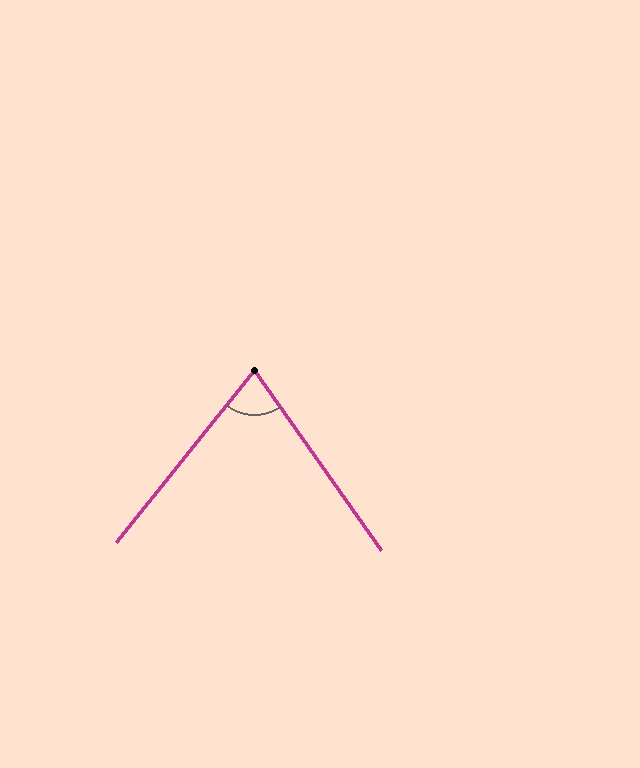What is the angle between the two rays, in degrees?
Approximately 74 degrees.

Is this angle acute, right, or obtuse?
It is acute.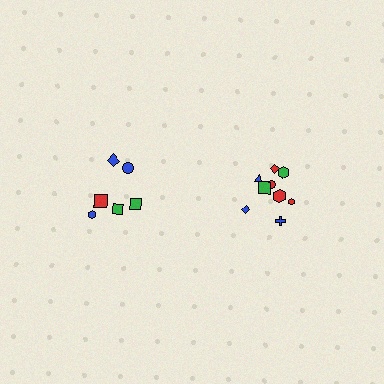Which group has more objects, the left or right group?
The right group.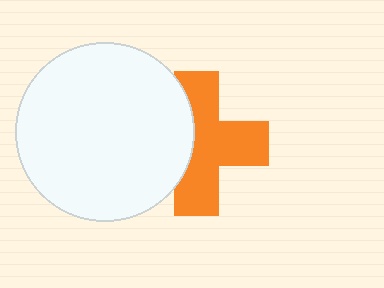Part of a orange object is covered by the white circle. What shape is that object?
It is a cross.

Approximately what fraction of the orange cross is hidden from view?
Roughly 36% of the orange cross is hidden behind the white circle.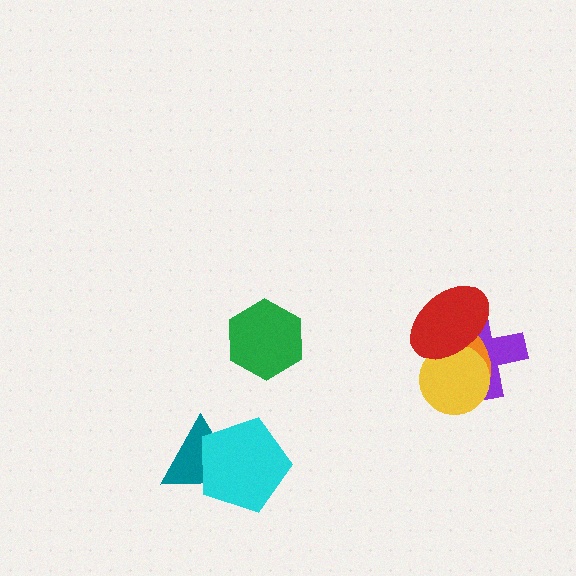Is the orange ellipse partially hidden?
Yes, it is partially covered by another shape.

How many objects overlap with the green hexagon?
0 objects overlap with the green hexagon.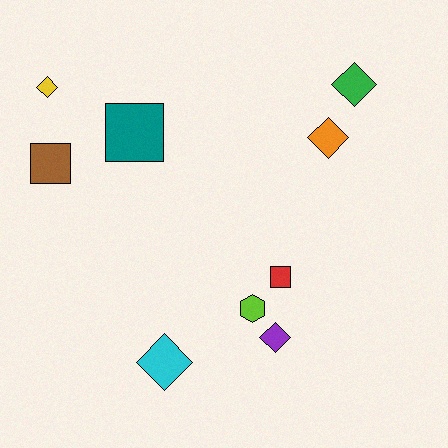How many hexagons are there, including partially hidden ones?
There is 1 hexagon.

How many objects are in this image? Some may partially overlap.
There are 9 objects.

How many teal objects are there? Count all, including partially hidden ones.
There is 1 teal object.